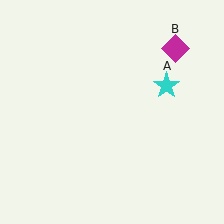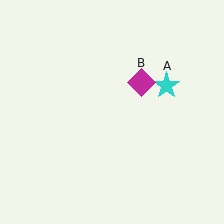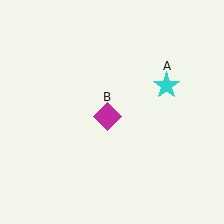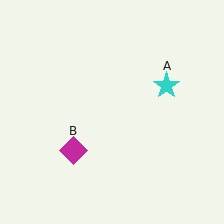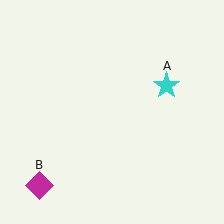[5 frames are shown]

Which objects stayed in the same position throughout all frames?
Cyan star (object A) remained stationary.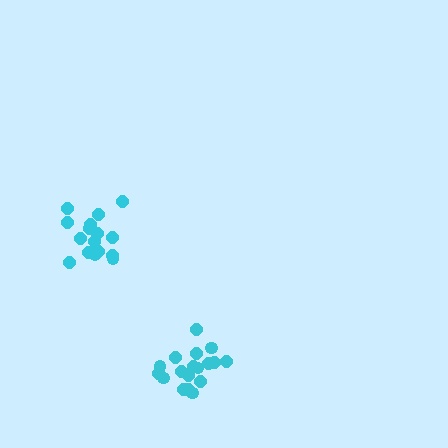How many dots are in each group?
Group 1: 16 dots, Group 2: 19 dots (35 total).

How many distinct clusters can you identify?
There are 2 distinct clusters.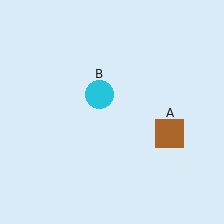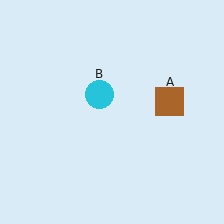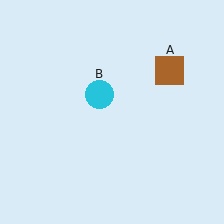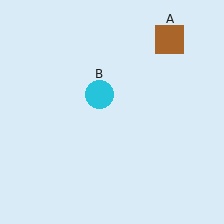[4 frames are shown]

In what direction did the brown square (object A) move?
The brown square (object A) moved up.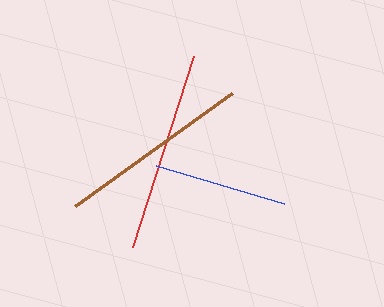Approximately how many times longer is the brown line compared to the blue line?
The brown line is approximately 1.5 times the length of the blue line.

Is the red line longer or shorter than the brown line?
The red line is longer than the brown line.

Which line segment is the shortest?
The blue line is the shortest at approximately 133 pixels.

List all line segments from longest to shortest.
From longest to shortest: red, brown, blue.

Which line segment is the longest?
The red line is the longest at approximately 201 pixels.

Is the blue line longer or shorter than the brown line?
The brown line is longer than the blue line.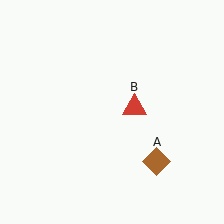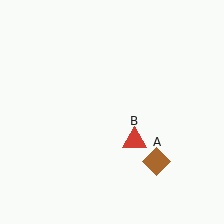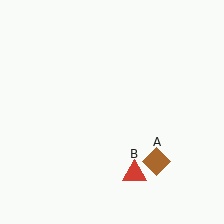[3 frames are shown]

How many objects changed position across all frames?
1 object changed position: red triangle (object B).